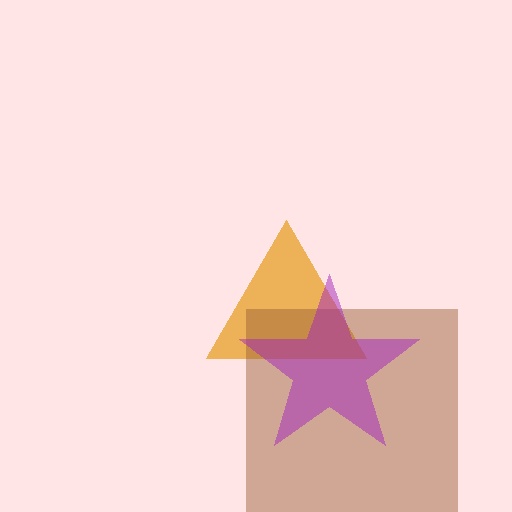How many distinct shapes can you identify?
There are 3 distinct shapes: an orange triangle, a brown square, a purple star.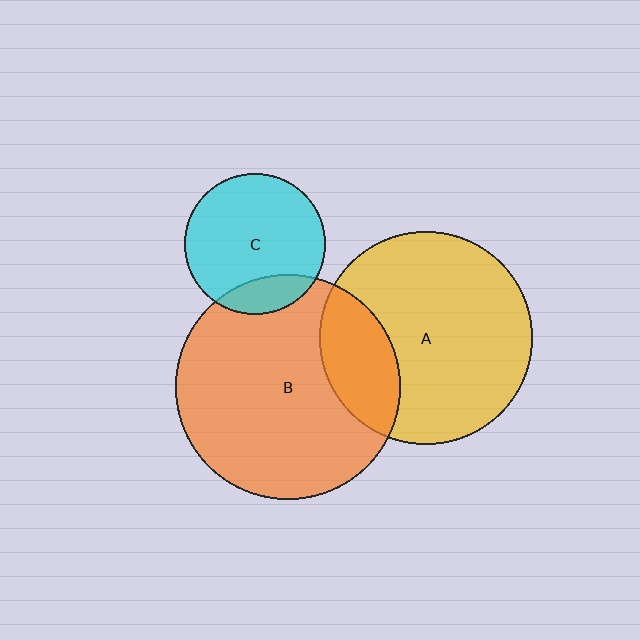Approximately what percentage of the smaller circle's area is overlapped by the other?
Approximately 15%.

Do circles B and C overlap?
Yes.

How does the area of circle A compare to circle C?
Approximately 2.3 times.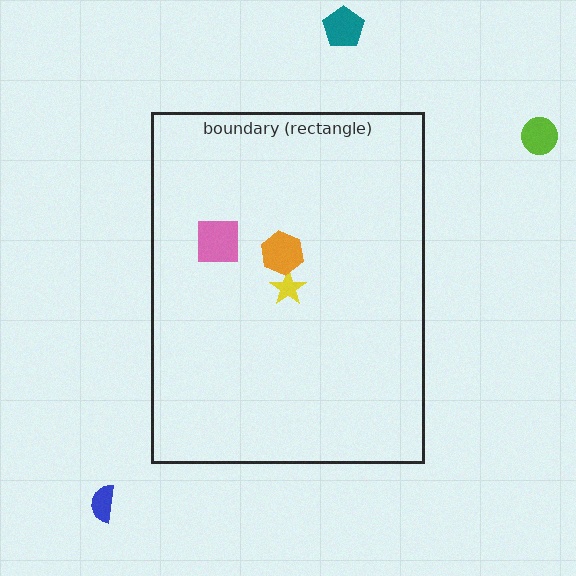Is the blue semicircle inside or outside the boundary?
Outside.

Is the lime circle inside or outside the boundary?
Outside.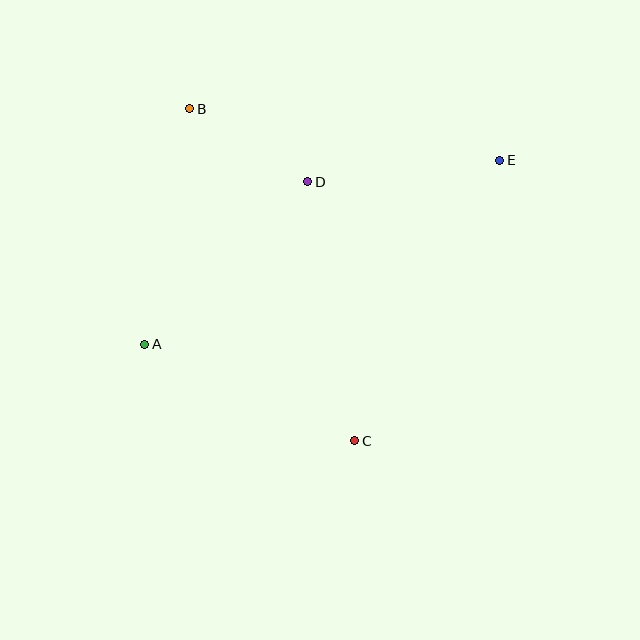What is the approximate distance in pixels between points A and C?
The distance between A and C is approximately 231 pixels.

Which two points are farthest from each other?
Points A and E are farthest from each other.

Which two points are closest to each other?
Points B and D are closest to each other.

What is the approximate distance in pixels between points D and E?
The distance between D and E is approximately 193 pixels.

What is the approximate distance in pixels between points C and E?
The distance between C and E is approximately 316 pixels.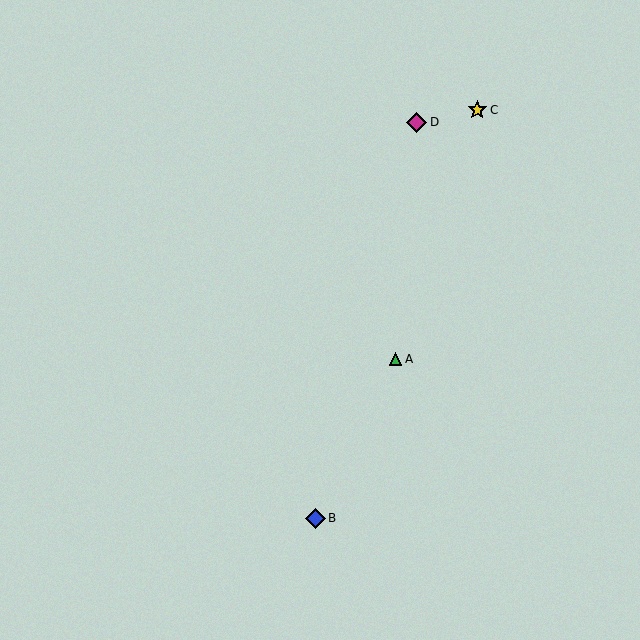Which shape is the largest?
The magenta diamond (labeled D) is the largest.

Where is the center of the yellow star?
The center of the yellow star is at (477, 110).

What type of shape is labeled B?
Shape B is a blue diamond.